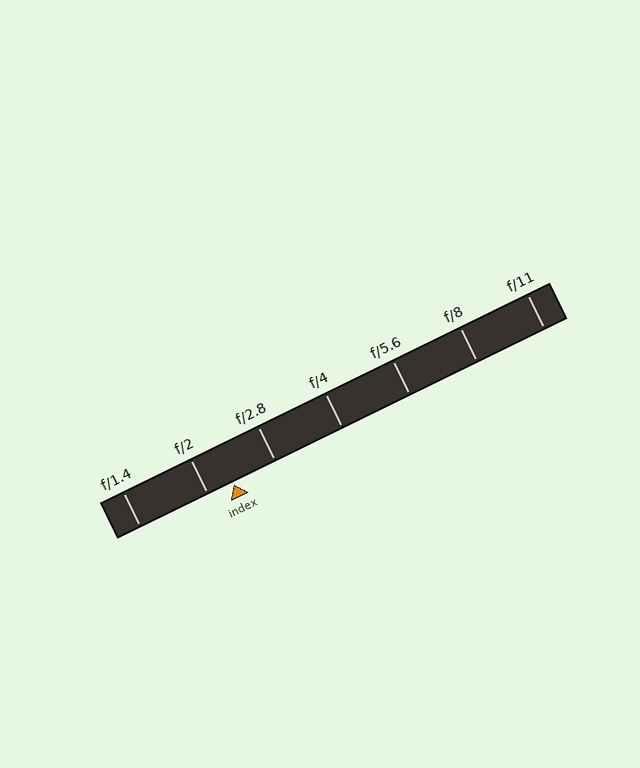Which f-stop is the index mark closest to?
The index mark is closest to f/2.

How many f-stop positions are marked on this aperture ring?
There are 7 f-stop positions marked.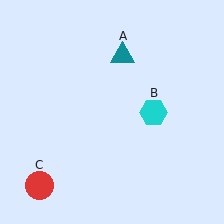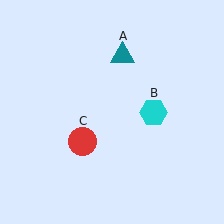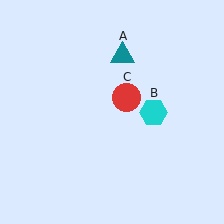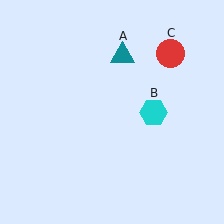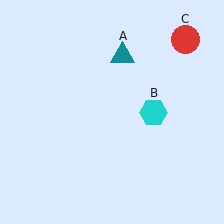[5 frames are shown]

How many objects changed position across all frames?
1 object changed position: red circle (object C).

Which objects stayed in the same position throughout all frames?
Teal triangle (object A) and cyan hexagon (object B) remained stationary.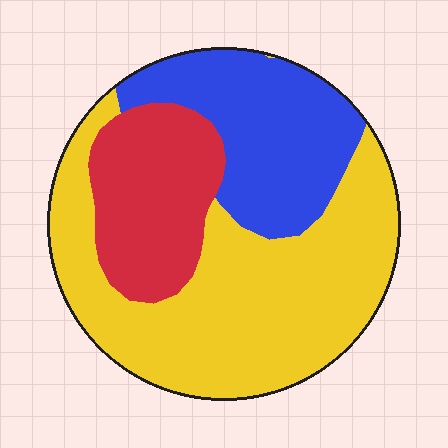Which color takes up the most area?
Yellow, at roughly 50%.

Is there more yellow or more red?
Yellow.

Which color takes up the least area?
Red, at roughly 20%.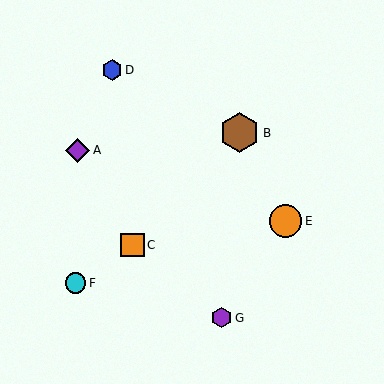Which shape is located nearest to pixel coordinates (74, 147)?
The purple diamond (labeled A) at (78, 150) is nearest to that location.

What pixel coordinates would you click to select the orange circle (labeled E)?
Click at (286, 221) to select the orange circle E.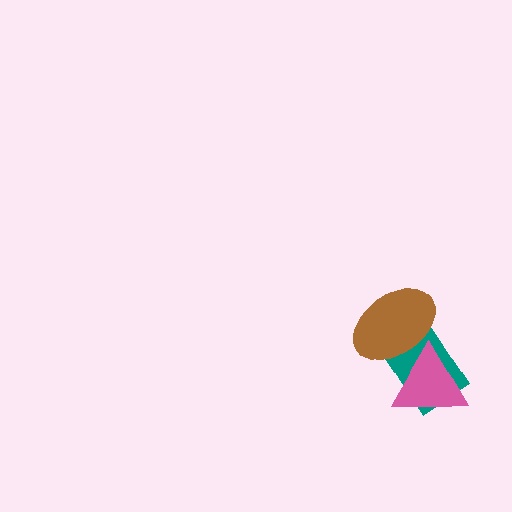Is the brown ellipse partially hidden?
Yes, it is partially covered by another shape.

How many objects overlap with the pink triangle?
2 objects overlap with the pink triangle.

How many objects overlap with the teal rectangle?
2 objects overlap with the teal rectangle.